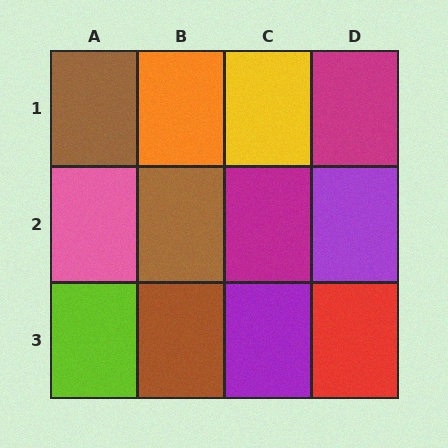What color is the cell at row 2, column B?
Brown.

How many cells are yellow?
1 cell is yellow.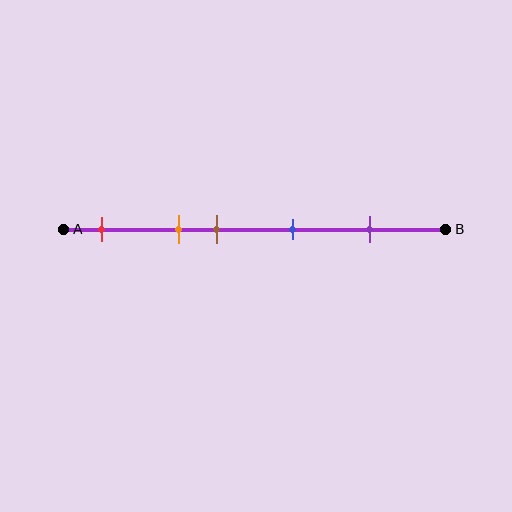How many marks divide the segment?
There are 5 marks dividing the segment.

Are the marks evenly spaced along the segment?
No, the marks are not evenly spaced.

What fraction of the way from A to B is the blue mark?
The blue mark is approximately 60% (0.6) of the way from A to B.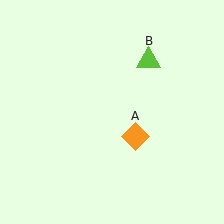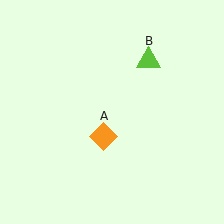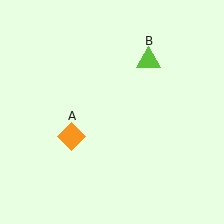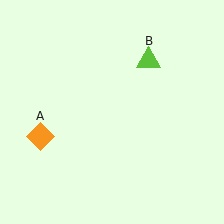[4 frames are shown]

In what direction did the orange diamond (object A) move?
The orange diamond (object A) moved left.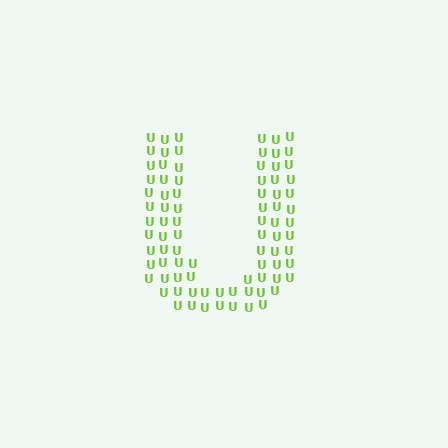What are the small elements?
The small elements are letter U's.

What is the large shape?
The large shape is the letter U.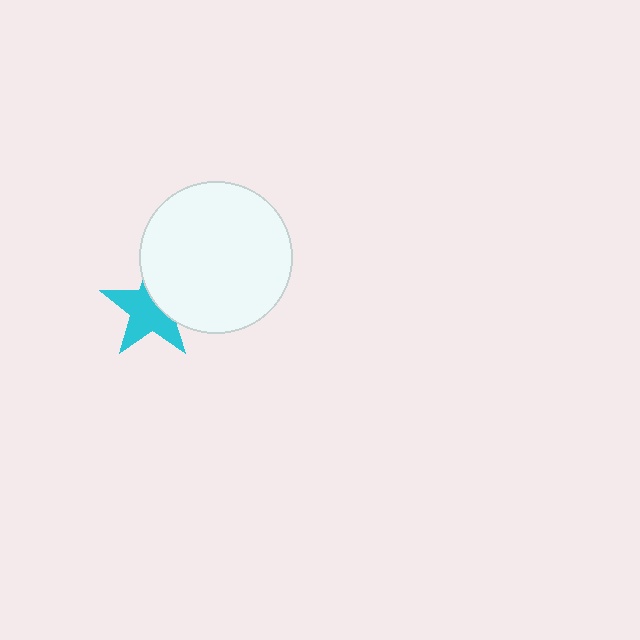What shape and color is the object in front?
The object in front is a white circle.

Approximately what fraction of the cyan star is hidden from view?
Roughly 37% of the cyan star is hidden behind the white circle.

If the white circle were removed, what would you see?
You would see the complete cyan star.